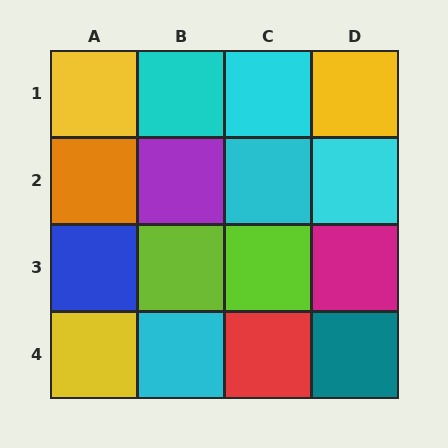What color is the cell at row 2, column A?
Orange.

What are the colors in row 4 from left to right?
Yellow, cyan, red, teal.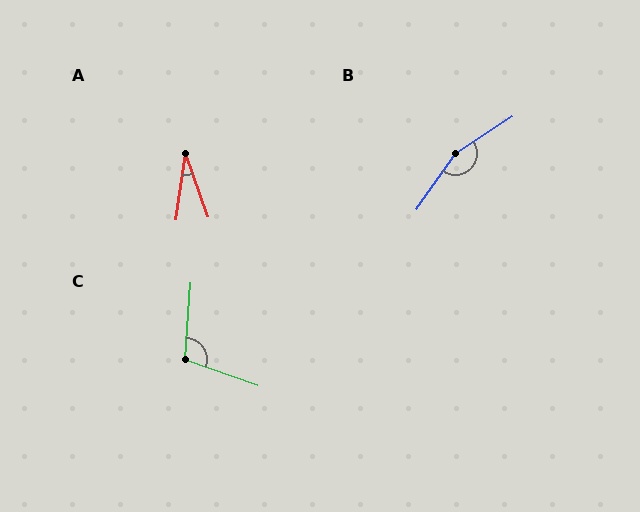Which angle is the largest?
B, at approximately 159 degrees.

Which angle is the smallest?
A, at approximately 28 degrees.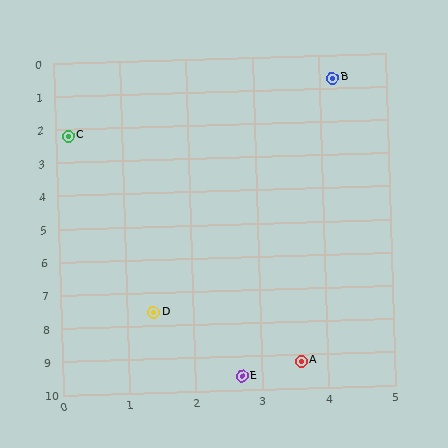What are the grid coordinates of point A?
Point A is at approximately (3.6, 9.2).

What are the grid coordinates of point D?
Point D is at approximately (1.4, 7.6).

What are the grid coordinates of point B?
Point B is at approximately (4.2, 0.7).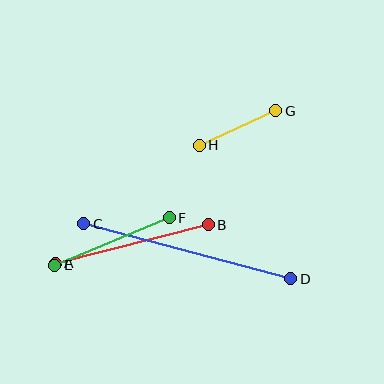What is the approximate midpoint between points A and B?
The midpoint is at approximately (132, 244) pixels.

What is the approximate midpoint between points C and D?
The midpoint is at approximately (187, 251) pixels.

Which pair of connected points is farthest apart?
Points C and D are farthest apart.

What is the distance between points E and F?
The distance is approximately 124 pixels.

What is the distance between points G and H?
The distance is approximately 84 pixels.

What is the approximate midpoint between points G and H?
The midpoint is at approximately (238, 128) pixels.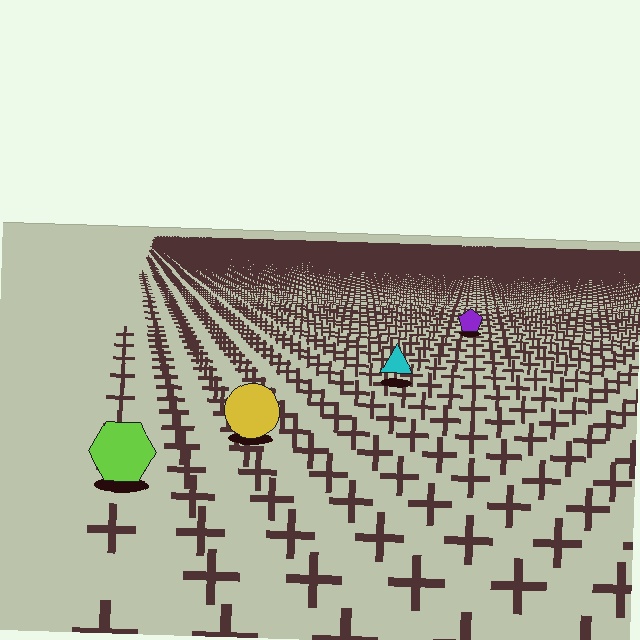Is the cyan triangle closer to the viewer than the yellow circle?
No. The yellow circle is closer — you can tell from the texture gradient: the ground texture is coarser near it.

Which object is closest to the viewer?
The lime hexagon is closest. The texture marks near it are larger and more spread out.